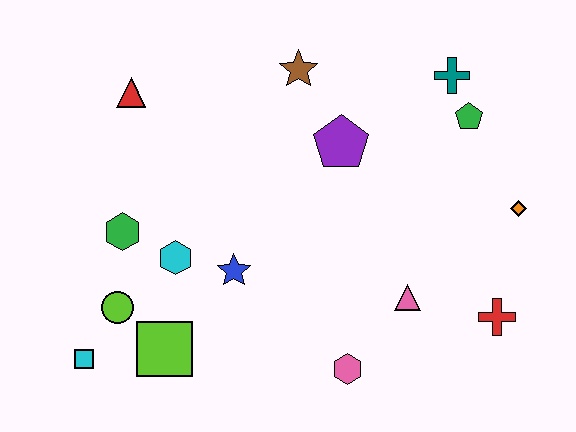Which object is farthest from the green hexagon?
The orange diamond is farthest from the green hexagon.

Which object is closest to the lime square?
The lime circle is closest to the lime square.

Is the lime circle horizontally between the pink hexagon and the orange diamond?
No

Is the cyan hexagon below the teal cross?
Yes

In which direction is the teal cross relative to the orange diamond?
The teal cross is above the orange diamond.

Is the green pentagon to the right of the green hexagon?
Yes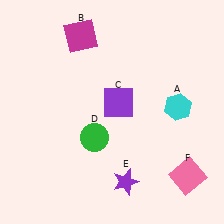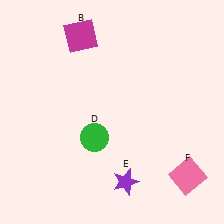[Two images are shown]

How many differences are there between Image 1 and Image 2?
There are 2 differences between the two images.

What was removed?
The cyan hexagon (A), the purple square (C) were removed in Image 2.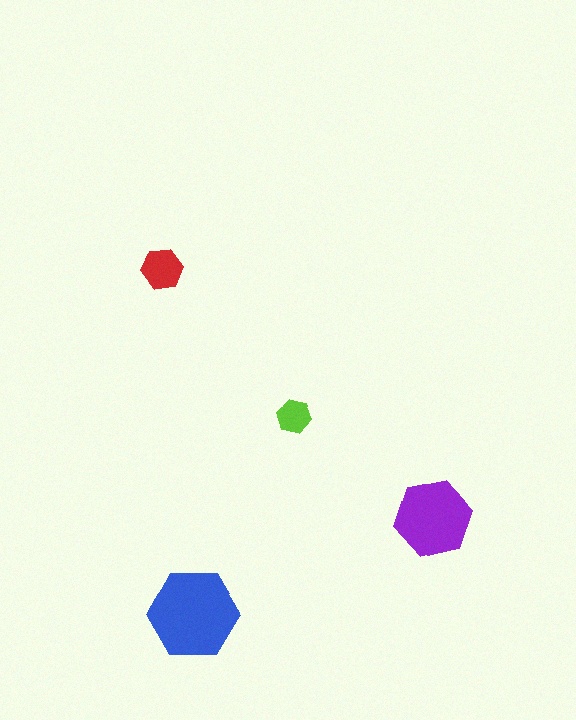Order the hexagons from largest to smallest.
the blue one, the purple one, the red one, the lime one.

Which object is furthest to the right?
The purple hexagon is rightmost.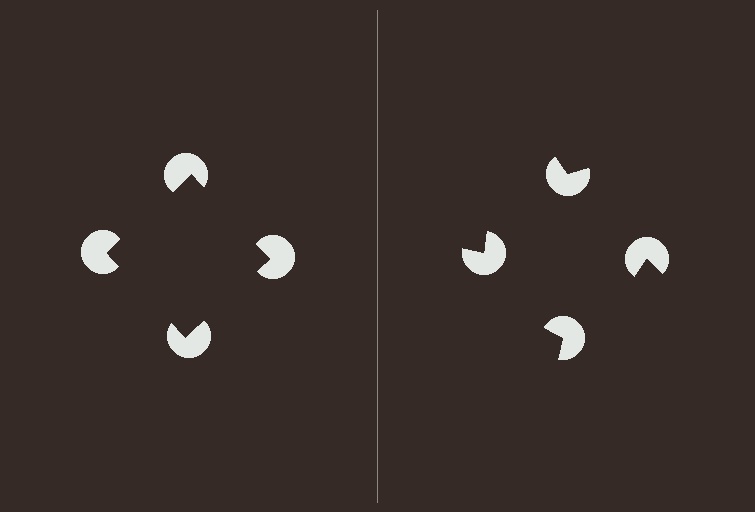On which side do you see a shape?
An illusory square appears on the left side. On the right side the wedge cuts are rotated, so no coherent shape forms.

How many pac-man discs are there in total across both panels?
8 — 4 on each side.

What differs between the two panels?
The pac-man discs are positioned identically on both sides; only the wedge orientations differ. On the left they align to a square; on the right they are misaligned.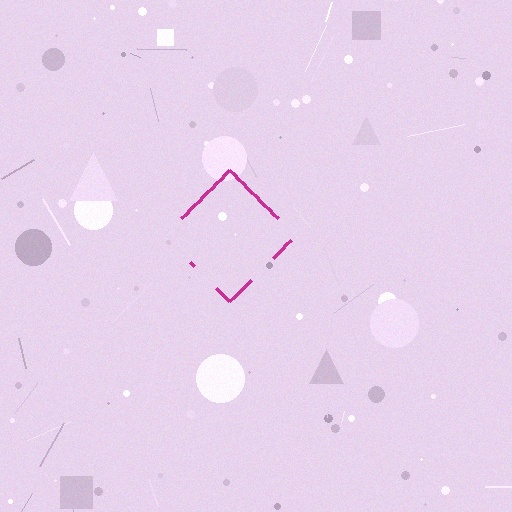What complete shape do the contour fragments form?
The contour fragments form a diamond.